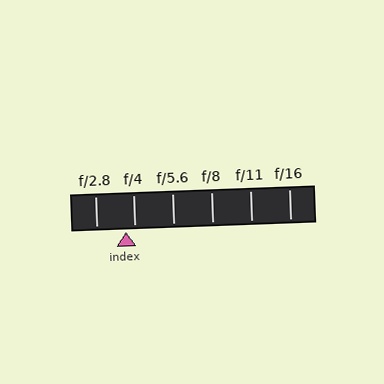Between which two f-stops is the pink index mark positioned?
The index mark is between f/2.8 and f/4.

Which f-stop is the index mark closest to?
The index mark is closest to f/4.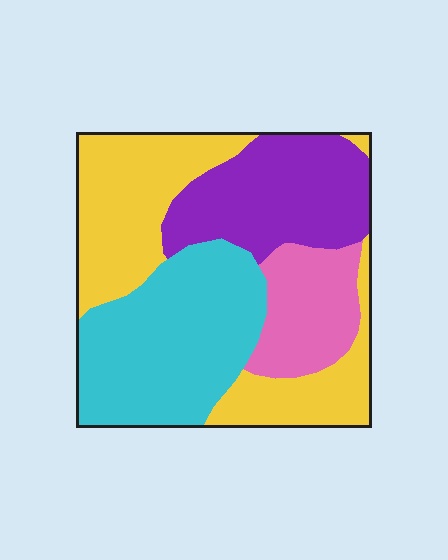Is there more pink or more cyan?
Cyan.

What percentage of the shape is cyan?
Cyan takes up about one third (1/3) of the shape.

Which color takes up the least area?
Pink, at roughly 15%.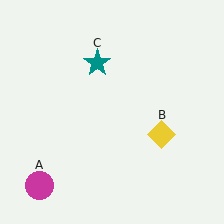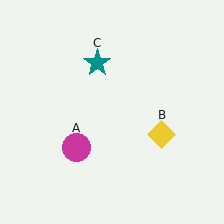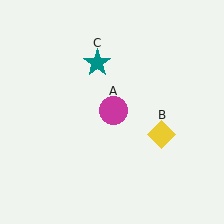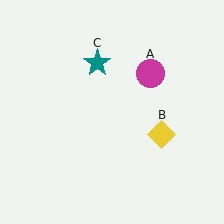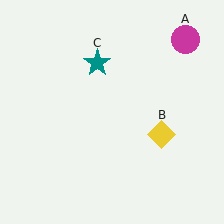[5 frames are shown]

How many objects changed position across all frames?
1 object changed position: magenta circle (object A).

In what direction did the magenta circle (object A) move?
The magenta circle (object A) moved up and to the right.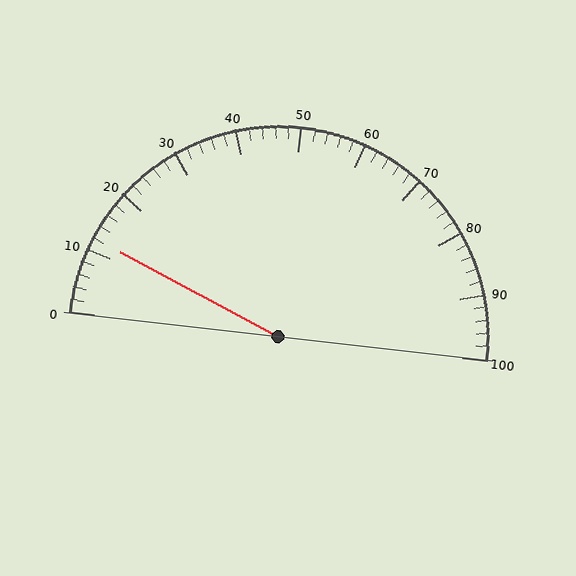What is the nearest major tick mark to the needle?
The nearest major tick mark is 10.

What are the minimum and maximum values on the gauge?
The gauge ranges from 0 to 100.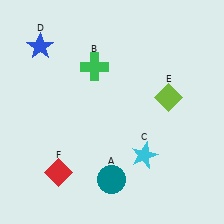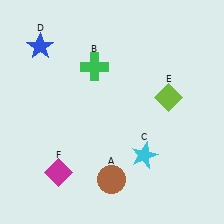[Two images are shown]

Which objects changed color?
A changed from teal to brown. F changed from red to magenta.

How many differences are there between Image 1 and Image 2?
There are 2 differences between the two images.